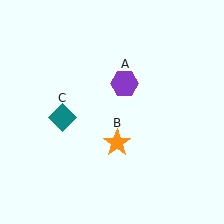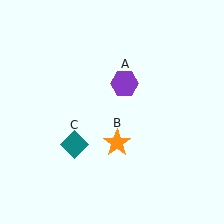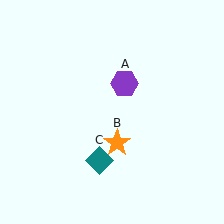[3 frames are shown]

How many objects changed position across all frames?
1 object changed position: teal diamond (object C).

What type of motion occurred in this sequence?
The teal diamond (object C) rotated counterclockwise around the center of the scene.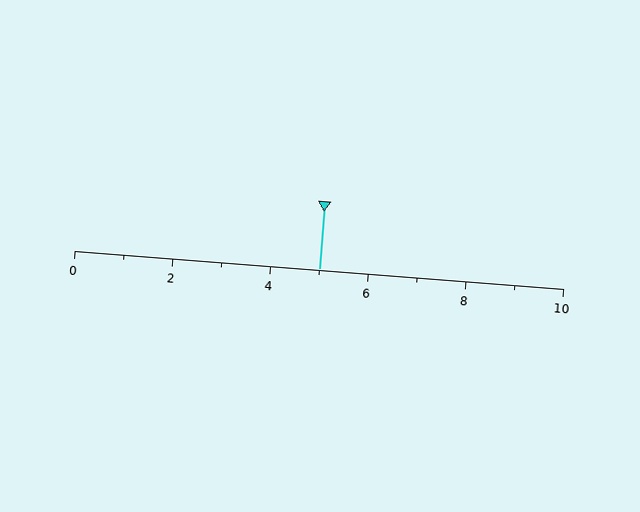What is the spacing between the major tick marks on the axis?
The major ticks are spaced 2 apart.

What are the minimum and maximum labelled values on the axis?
The axis runs from 0 to 10.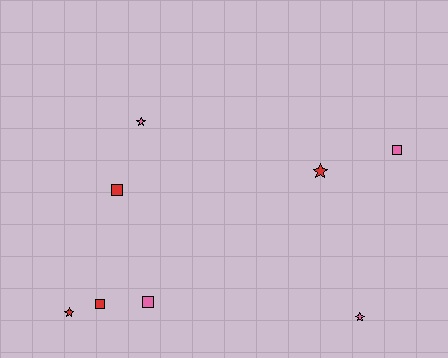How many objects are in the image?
There are 8 objects.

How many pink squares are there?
There are 2 pink squares.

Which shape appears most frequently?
Star, with 4 objects.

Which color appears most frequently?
Pink, with 4 objects.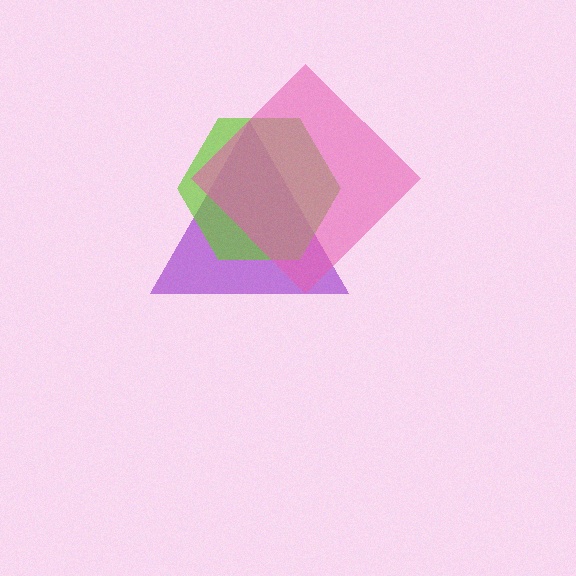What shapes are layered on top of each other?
The layered shapes are: a purple triangle, a lime hexagon, a pink diamond.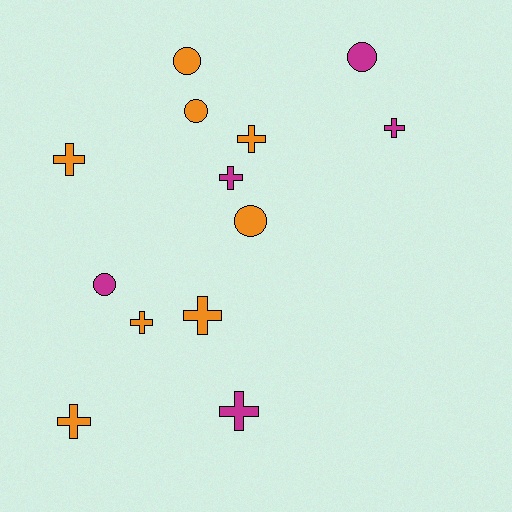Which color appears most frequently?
Orange, with 8 objects.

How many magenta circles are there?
There are 2 magenta circles.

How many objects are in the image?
There are 13 objects.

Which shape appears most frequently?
Cross, with 8 objects.